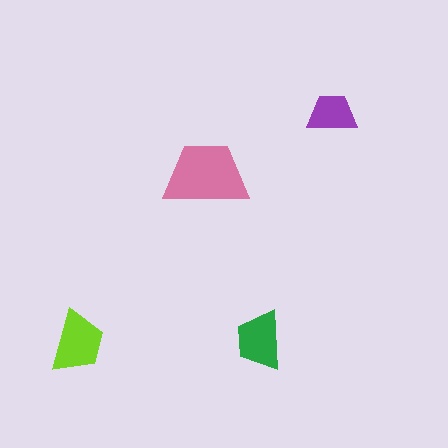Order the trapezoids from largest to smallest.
the pink one, the lime one, the green one, the purple one.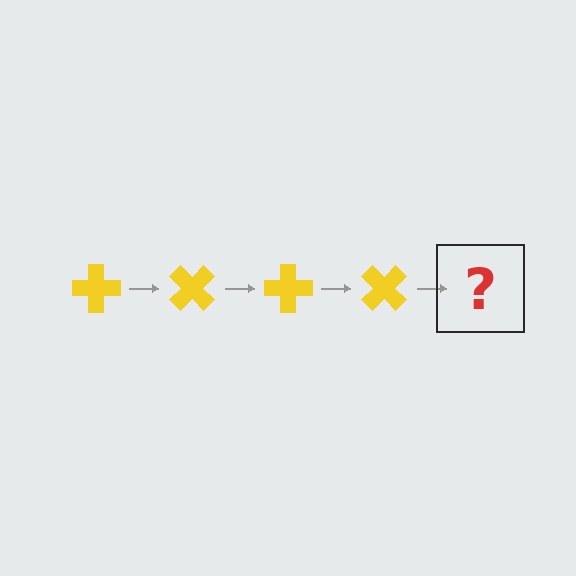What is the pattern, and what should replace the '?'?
The pattern is that the cross rotates 45 degrees each step. The '?' should be a yellow cross rotated 180 degrees.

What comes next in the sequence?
The next element should be a yellow cross rotated 180 degrees.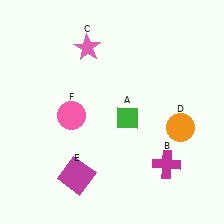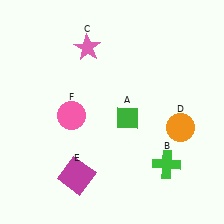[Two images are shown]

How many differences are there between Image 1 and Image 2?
There is 1 difference between the two images.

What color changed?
The cross (B) changed from magenta in Image 1 to green in Image 2.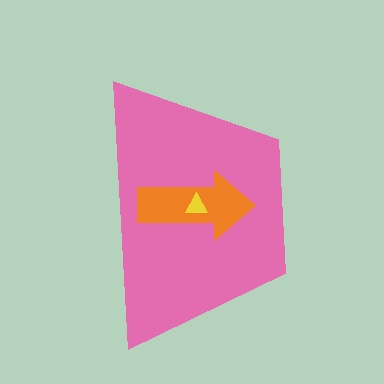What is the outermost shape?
The pink trapezoid.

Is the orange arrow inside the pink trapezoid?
Yes.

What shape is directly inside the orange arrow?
The yellow triangle.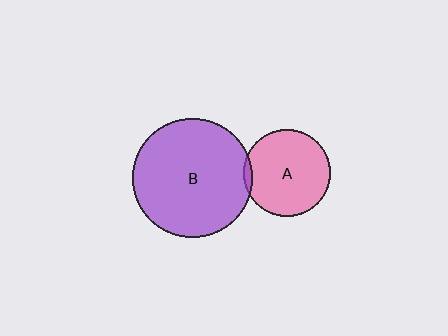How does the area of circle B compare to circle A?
Approximately 1.9 times.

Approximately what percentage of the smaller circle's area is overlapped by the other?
Approximately 5%.